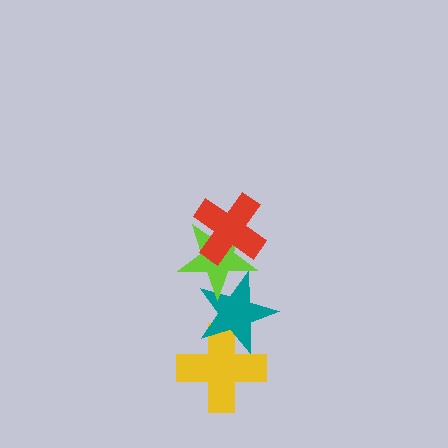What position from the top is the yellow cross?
The yellow cross is 4th from the top.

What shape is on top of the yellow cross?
The teal star is on top of the yellow cross.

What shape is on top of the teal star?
The lime star is on top of the teal star.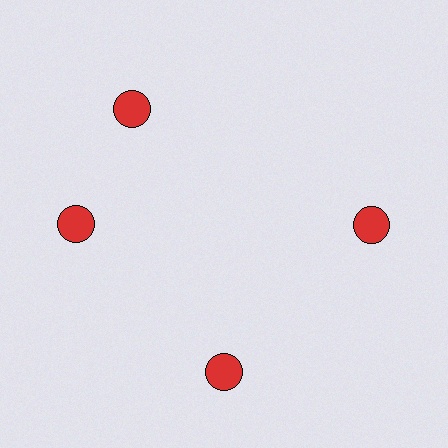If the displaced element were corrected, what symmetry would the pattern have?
It would have 4-fold rotational symmetry — the pattern would map onto itself every 90 degrees.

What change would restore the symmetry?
The symmetry would be restored by rotating it back into even spacing with its neighbors so that all 4 circles sit at equal angles and equal distance from the center.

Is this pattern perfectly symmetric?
No. The 4 red circles are arranged in a ring, but one element near the 12 o'clock position is rotated out of alignment along the ring, breaking the 4-fold rotational symmetry.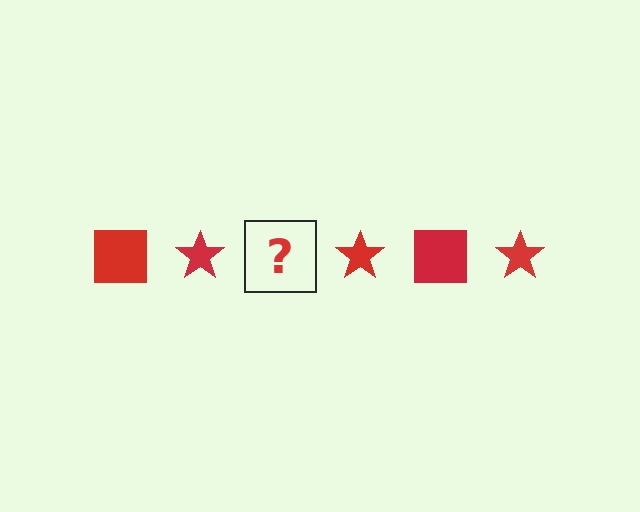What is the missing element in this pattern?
The missing element is a red square.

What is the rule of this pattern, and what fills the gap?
The rule is that the pattern cycles through square, star shapes in red. The gap should be filled with a red square.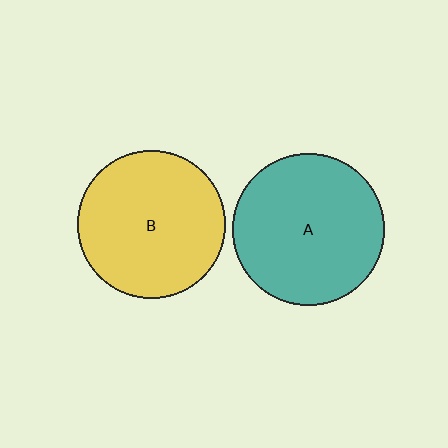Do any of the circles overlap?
No, none of the circles overlap.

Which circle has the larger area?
Circle A (teal).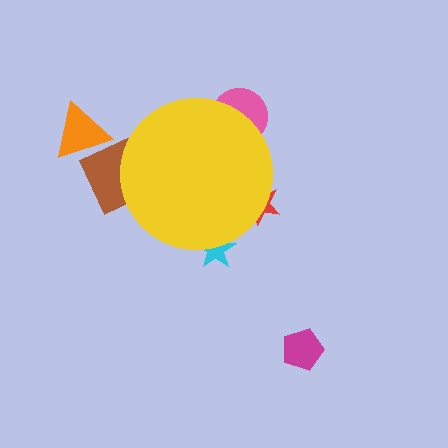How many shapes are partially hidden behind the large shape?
4 shapes are partially hidden.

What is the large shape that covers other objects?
A yellow circle.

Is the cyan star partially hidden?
Yes, the cyan star is partially hidden behind the yellow circle.